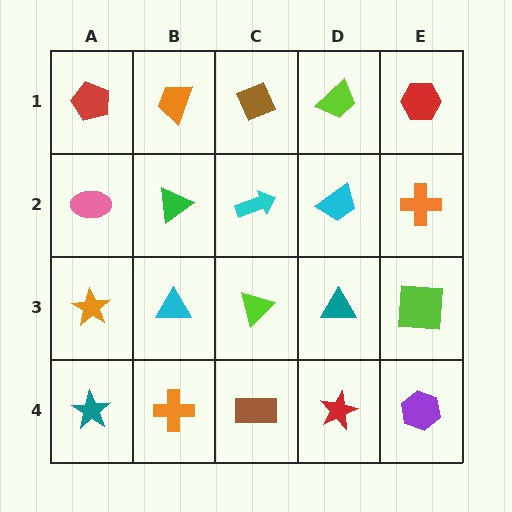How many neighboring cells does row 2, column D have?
4.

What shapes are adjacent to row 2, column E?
A red hexagon (row 1, column E), a lime square (row 3, column E), a cyan trapezoid (row 2, column D).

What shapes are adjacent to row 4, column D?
A teal triangle (row 3, column D), a brown rectangle (row 4, column C), a purple hexagon (row 4, column E).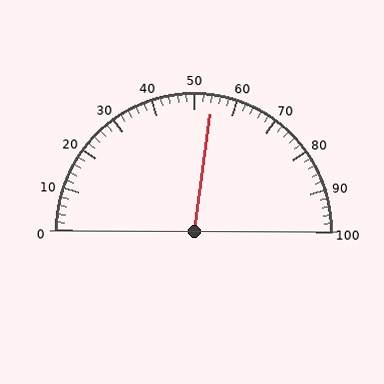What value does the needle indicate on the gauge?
The needle indicates approximately 54.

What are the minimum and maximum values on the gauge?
The gauge ranges from 0 to 100.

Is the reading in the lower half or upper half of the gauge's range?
The reading is in the upper half of the range (0 to 100).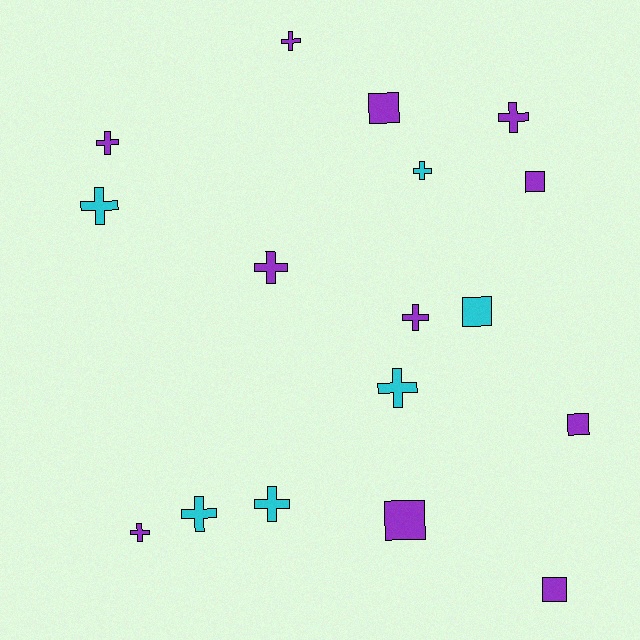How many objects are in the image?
There are 17 objects.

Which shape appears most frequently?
Cross, with 11 objects.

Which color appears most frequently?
Purple, with 11 objects.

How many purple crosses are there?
There are 6 purple crosses.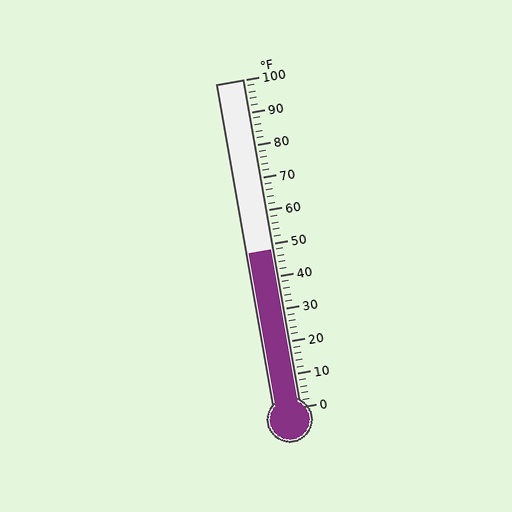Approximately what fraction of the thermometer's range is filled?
The thermometer is filled to approximately 50% of its range.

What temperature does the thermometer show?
The thermometer shows approximately 48°F.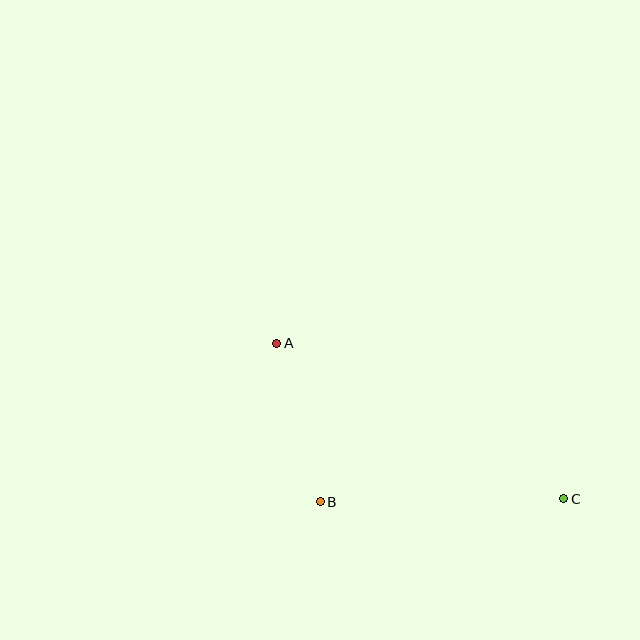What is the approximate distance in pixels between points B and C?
The distance between B and C is approximately 243 pixels.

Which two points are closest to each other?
Points A and B are closest to each other.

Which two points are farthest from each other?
Points A and C are farthest from each other.